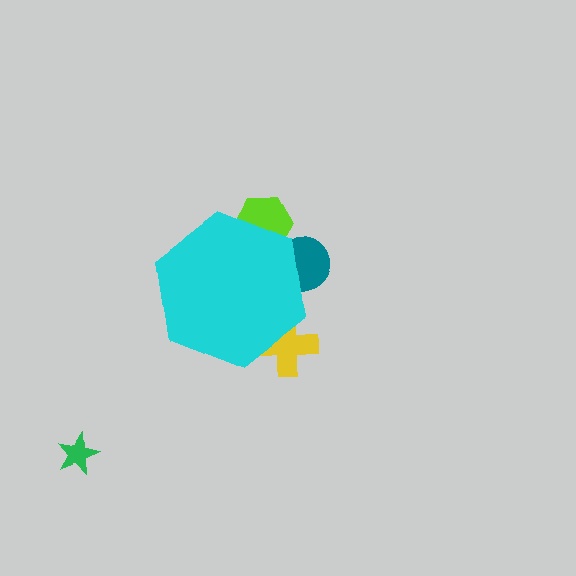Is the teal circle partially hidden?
Yes, the teal circle is partially hidden behind the cyan hexagon.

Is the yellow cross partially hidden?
Yes, the yellow cross is partially hidden behind the cyan hexagon.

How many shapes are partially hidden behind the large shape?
3 shapes are partially hidden.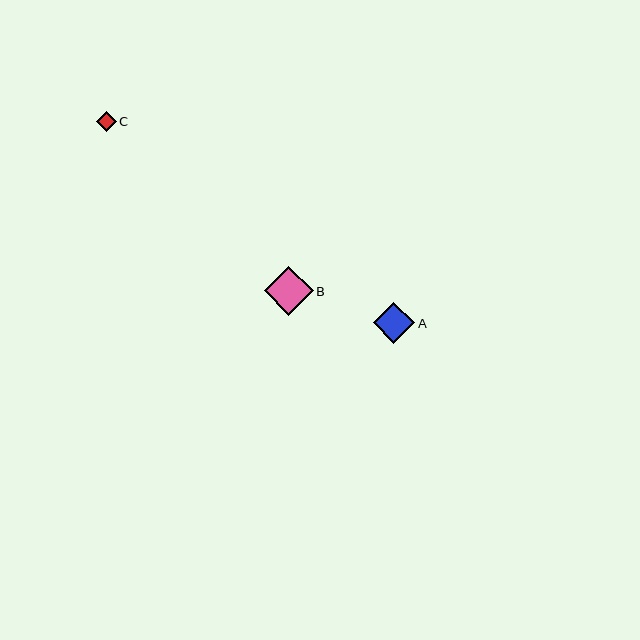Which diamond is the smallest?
Diamond C is the smallest with a size of approximately 20 pixels.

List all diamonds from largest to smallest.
From largest to smallest: B, A, C.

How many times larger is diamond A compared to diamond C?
Diamond A is approximately 2.1 times the size of diamond C.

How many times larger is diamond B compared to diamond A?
Diamond B is approximately 1.2 times the size of diamond A.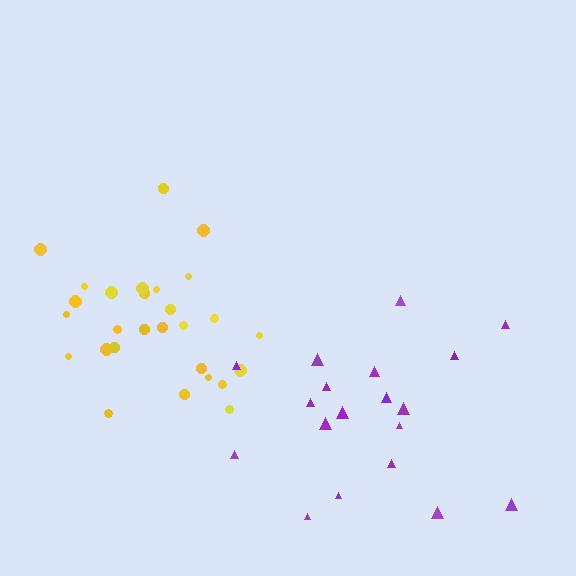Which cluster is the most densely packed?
Yellow.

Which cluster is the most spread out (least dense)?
Purple.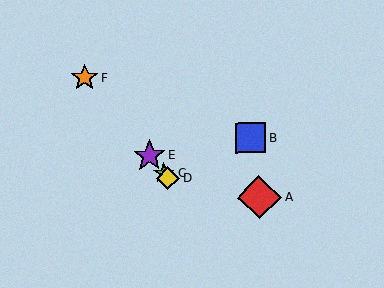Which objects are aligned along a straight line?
Objects C, D, E, F are aligned along a straight line.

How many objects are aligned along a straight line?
4 objects (C, D, E, F) are aligned along a straight line.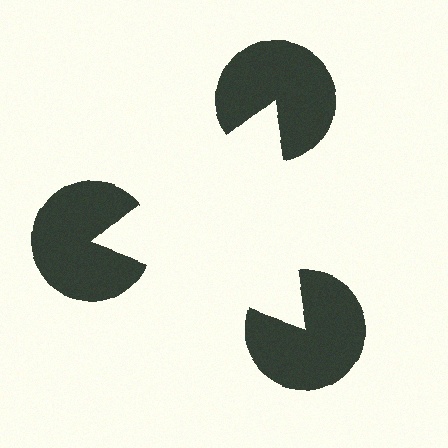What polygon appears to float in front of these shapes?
An illusory triangle — its edges are inferred from the aligned wedge cuts in the pac-man discs, not physically drawn.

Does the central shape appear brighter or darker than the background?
It typically appears slightly brighter than the background, even though no actual brightness change is drawn.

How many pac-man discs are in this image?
There are 3 — one at each vertex of the illusory triangle.